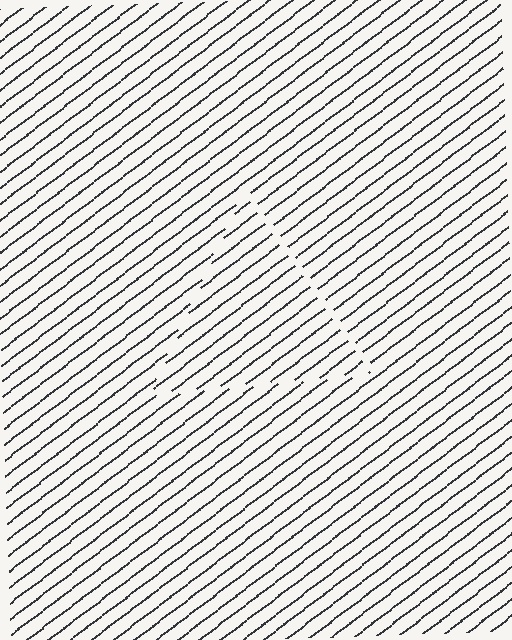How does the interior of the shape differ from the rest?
The interior of the shape contains the same grating, shifted by half a period — the contour is defined by the phase discontinuity where line-ends from the inner and outer gratings abut.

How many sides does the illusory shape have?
3 sides — the line-ends trace a triangle.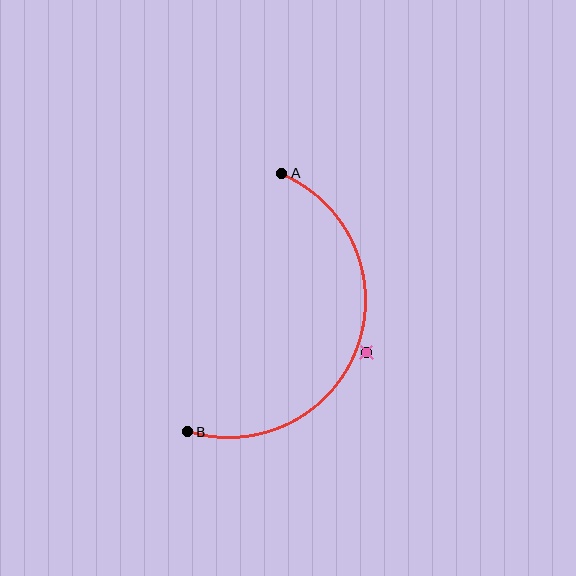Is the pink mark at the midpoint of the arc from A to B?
No — the pink mark does not lie on the arc at all. It sits slightly outside the curve.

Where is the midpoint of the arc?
The arc midpoint is the point on the curve farthest from the straight line joining A and B. It sits to the right of that line.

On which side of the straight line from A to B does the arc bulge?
The arc bulges to the right of the straight line connecting A and B.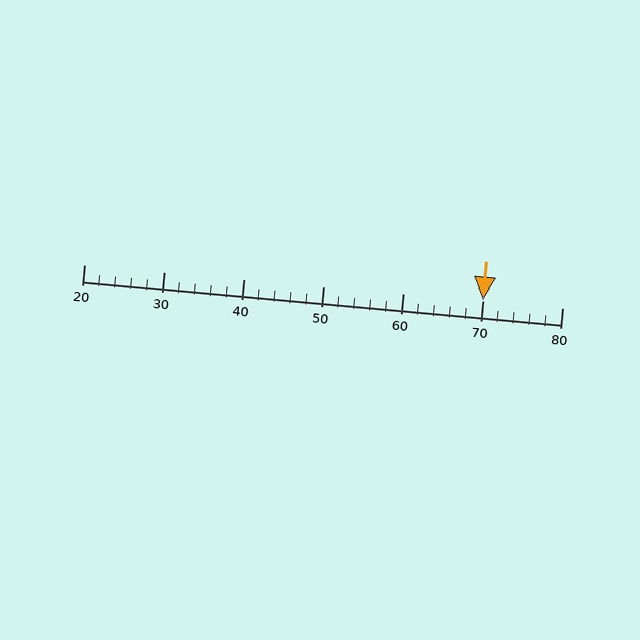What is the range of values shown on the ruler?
The ruler shows values from 20 to 80.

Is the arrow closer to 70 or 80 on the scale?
The arrow is closer to 70.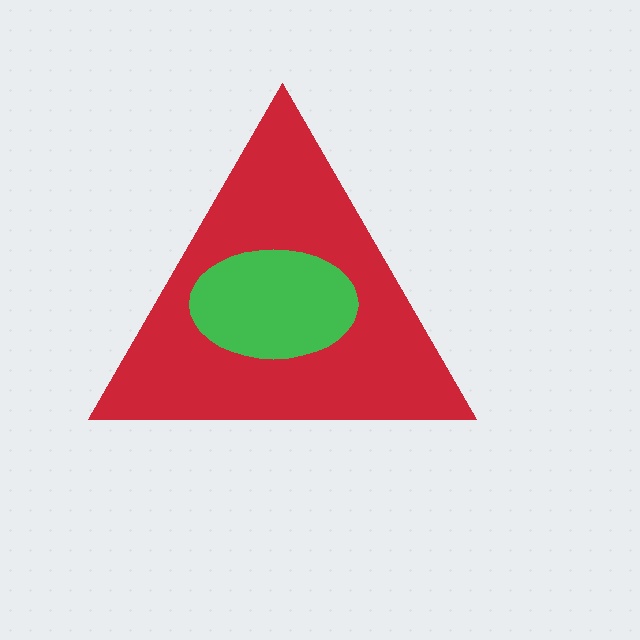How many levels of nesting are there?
2.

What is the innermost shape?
The green ellipse.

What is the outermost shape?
The red triangle.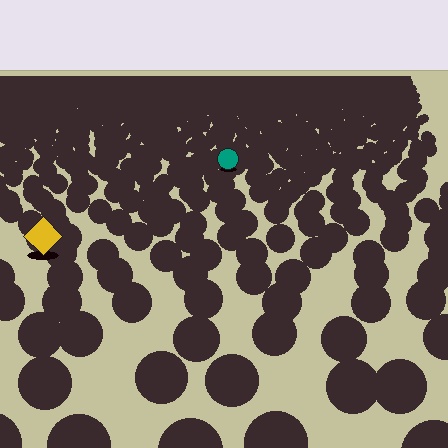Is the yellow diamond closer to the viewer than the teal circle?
Yes. The yellow diamond is closer — you can tell from the texture gradient: the ground texture is coarser near it.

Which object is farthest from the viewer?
The teal circle is farthest from the viewer. It appears smaller and the ground texture around it is denser.